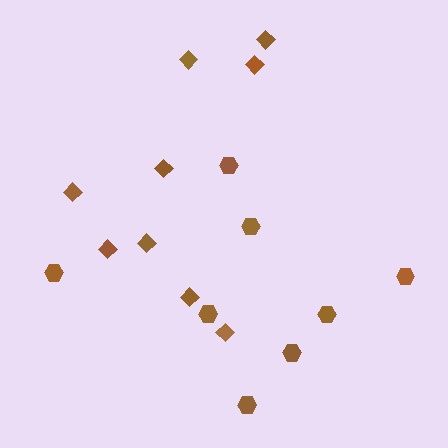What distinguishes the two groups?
There are 2 groups: one group of hexagons (8) and one group of diamonds (9).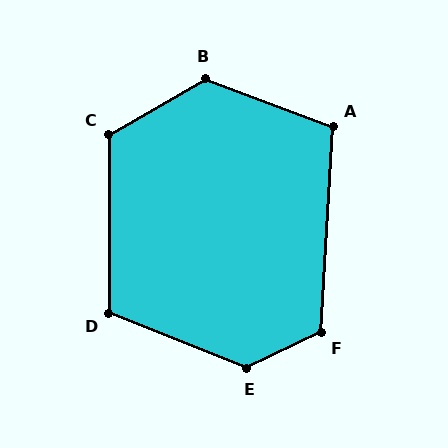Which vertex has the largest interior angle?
E, at approximately 133 degrees.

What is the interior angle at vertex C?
Approximately 120 degrees (obtuse).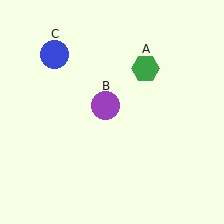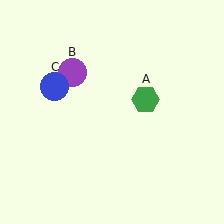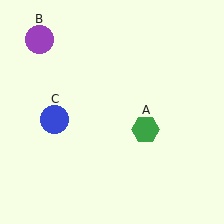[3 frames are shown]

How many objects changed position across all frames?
3 objects changed position: green hexagon (object A), purple circle (object B), blue circle (object C).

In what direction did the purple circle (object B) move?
The purple circle (object B) moved up and to the left.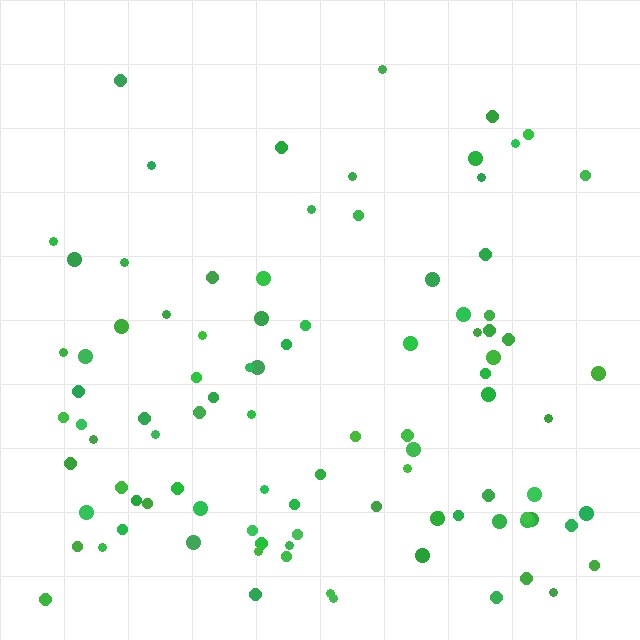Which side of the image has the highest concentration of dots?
The bottom.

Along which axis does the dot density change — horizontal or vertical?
Vertical.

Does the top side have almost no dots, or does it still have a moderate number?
Still a moderate number, just noticeably fewer than the bottom.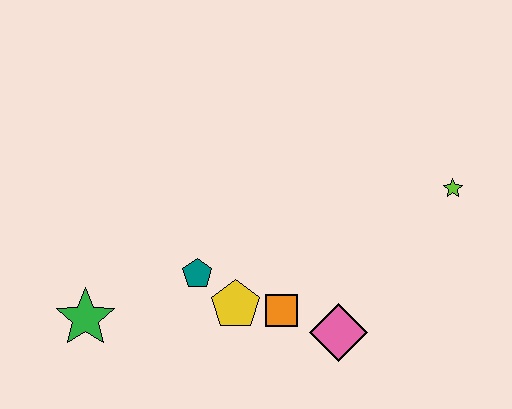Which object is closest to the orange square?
The yellow pentagon is closest to the orange square.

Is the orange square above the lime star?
No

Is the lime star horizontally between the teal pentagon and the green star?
No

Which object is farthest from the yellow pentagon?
The lime star is farthest from the yellow pentagon.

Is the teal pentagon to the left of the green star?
No